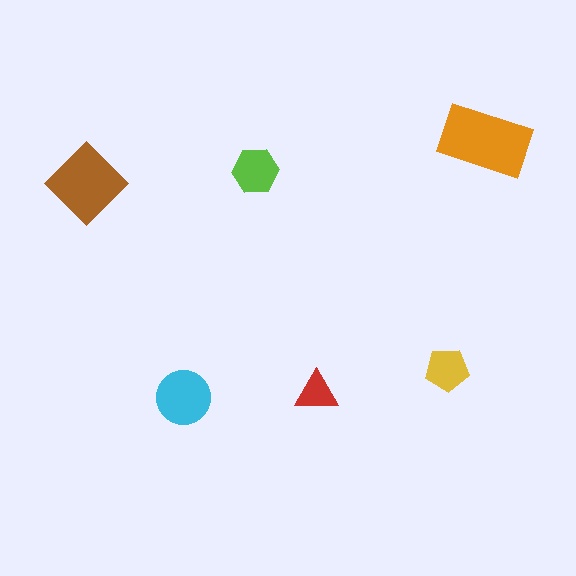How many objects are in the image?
There are 6 objects in the image.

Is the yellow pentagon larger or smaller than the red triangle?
Larger.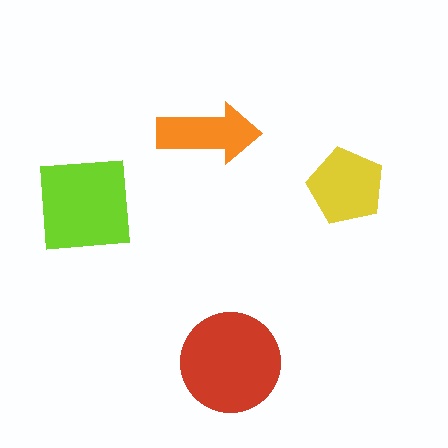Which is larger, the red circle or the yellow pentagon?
The red circle.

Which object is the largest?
The red circle.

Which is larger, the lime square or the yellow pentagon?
The lime square.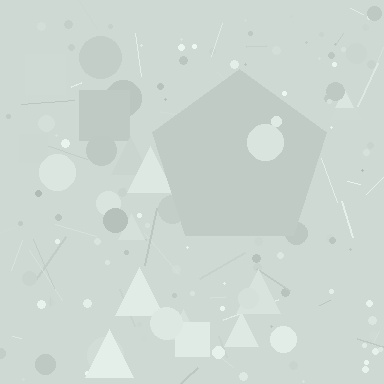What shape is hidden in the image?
A pentagon is hidden in the image.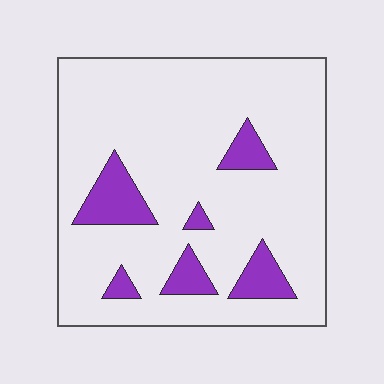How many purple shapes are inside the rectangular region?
6.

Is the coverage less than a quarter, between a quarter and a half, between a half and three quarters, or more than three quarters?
Less than a quarter.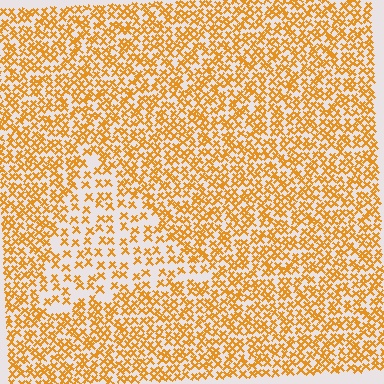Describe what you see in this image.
The image contains small orange elements arranged at two different densities. A triangle-shaped region is visible where the elements are less densely packed than the surrounding area.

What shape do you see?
I see a triangle.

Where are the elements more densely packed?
The elements are more densely packed outside the triangle boundary.